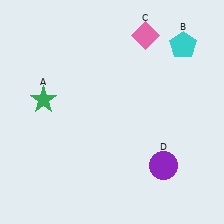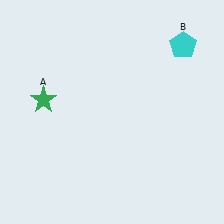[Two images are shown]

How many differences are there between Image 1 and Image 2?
There are 2 differences between the two images.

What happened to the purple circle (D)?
The purple circle (D) was removed in Image 2. It was in the bottom-right area of Image 1.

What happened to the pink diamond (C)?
The pink diamond (C) was removed in Image 2. It was in the top-right area of Image 1.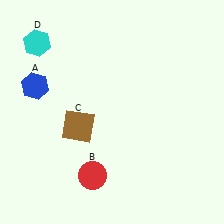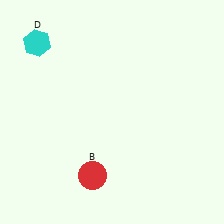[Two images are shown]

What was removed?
The brown square (C), the blue hexagon (A) were removed in Image 2.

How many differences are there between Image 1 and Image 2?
There are 2 differences between the two images.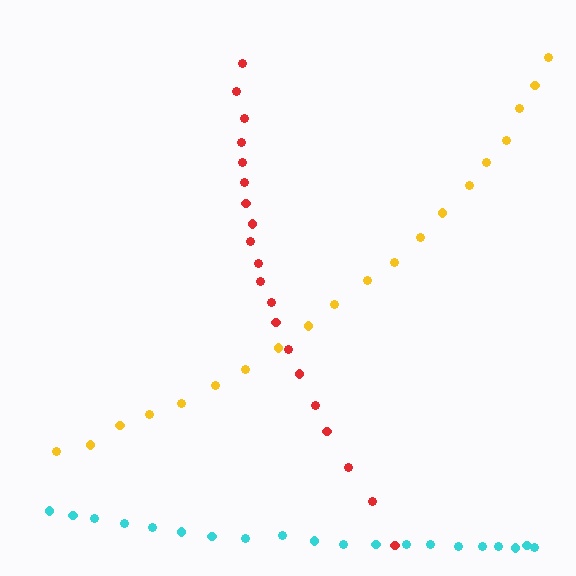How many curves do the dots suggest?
There are 3 distinct paths.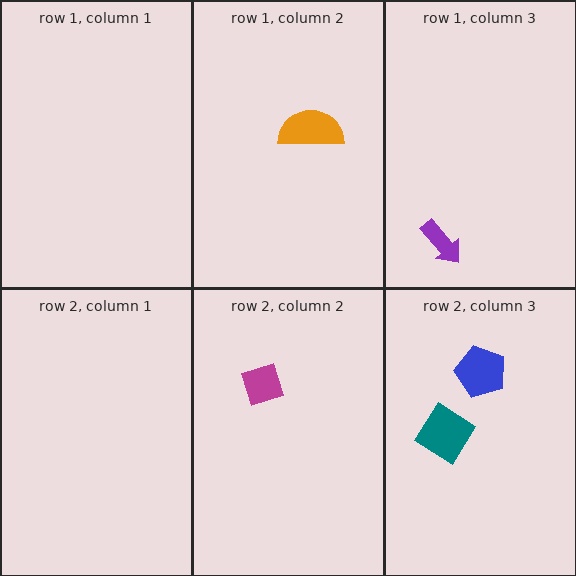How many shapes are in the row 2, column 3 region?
2.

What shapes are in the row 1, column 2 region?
The orange semicircle.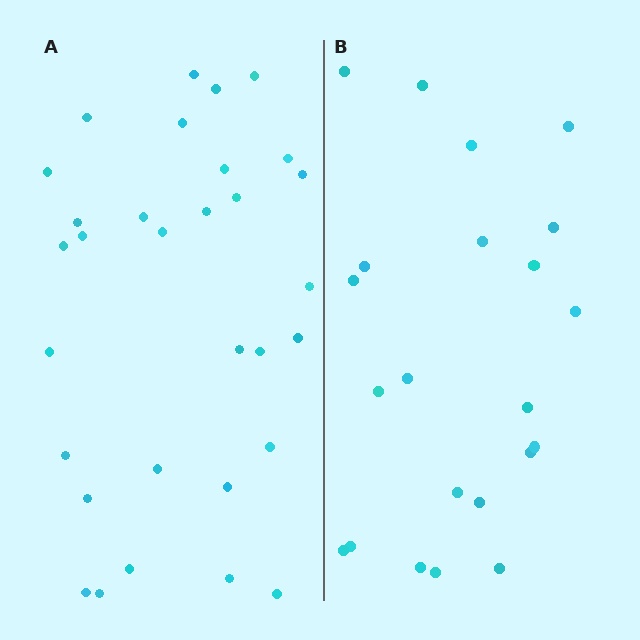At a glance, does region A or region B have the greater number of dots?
Region A (the left region) has more dots.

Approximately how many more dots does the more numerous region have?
Region A has roughly 8 or so more dots than region B.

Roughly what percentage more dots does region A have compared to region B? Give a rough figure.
About 40% more.